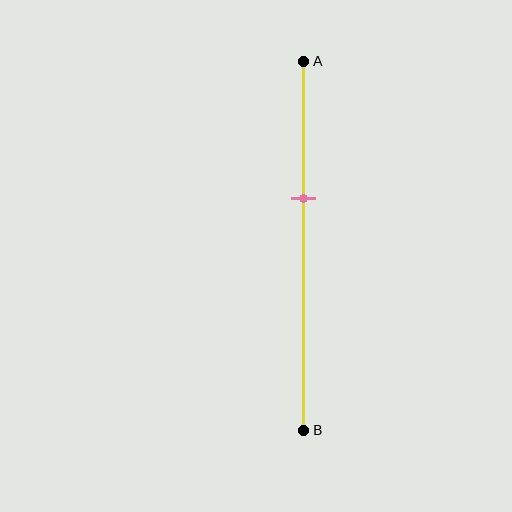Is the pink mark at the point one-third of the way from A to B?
No, the mark is at about 35% from A, not at the 33% one-third point.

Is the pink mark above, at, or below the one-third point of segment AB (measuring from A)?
The pink mark is below the one-third point of segment AB.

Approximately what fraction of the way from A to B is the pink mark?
The pink mark is approximately 35% of the way from A to B.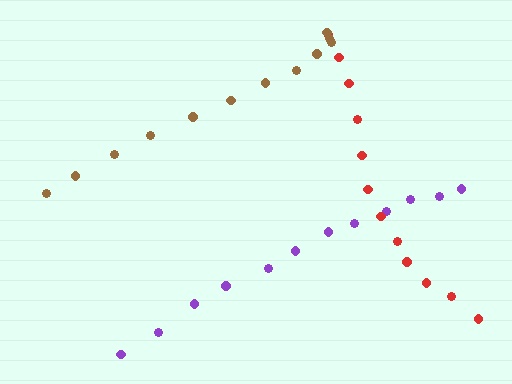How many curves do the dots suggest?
There are 3 distinct paths.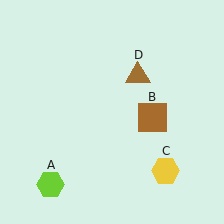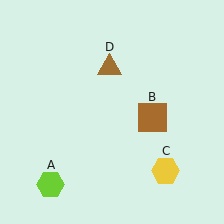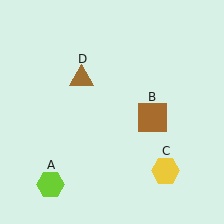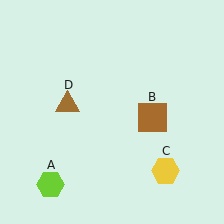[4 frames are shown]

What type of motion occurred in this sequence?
The brown triangle (object D) rotated counterclockwise around the center of the scene.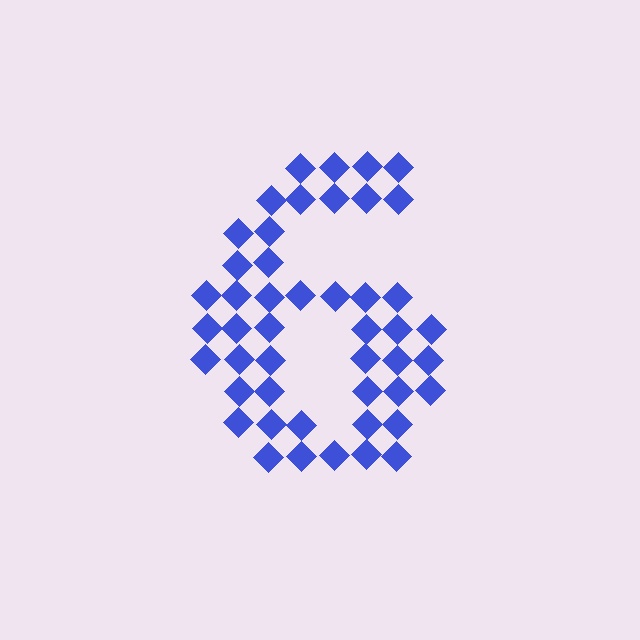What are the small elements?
The small elements are diamonds.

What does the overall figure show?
The overall figure shows the digit 6.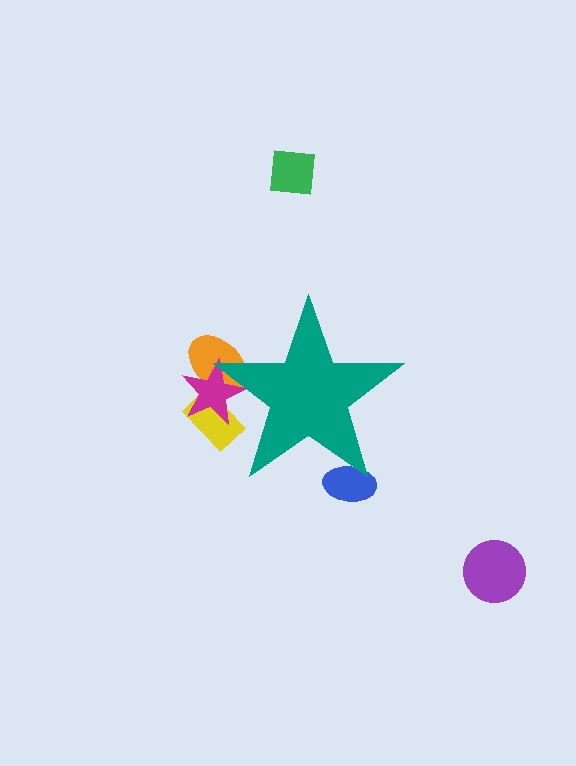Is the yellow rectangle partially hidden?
Yes, the yellow rectangle is partially hidden behind the teal star.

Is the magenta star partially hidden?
Yes, the magenta star is partially hidden behind the teal star.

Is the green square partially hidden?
No, the green square is fully visible.